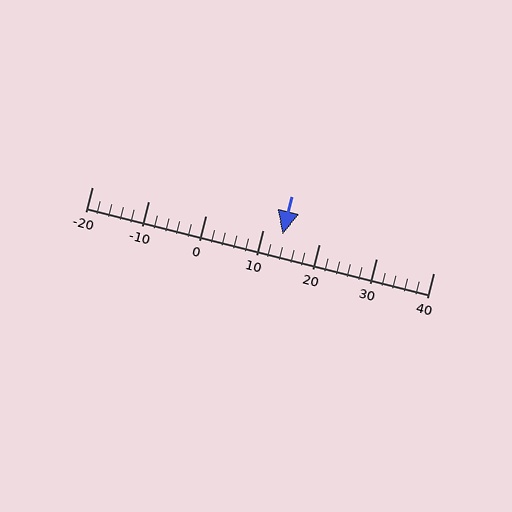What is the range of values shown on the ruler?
The ruler shows values from -20 to 40.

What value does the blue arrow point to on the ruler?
The blue arrow points to approximately 14.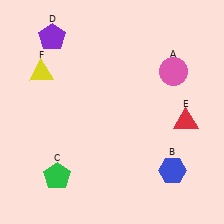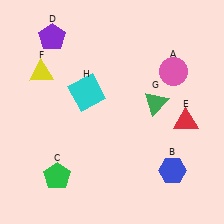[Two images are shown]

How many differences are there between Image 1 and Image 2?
There are 2 differences between the two images.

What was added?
A green triangle (G), a cyan square (H) were added in Image 2.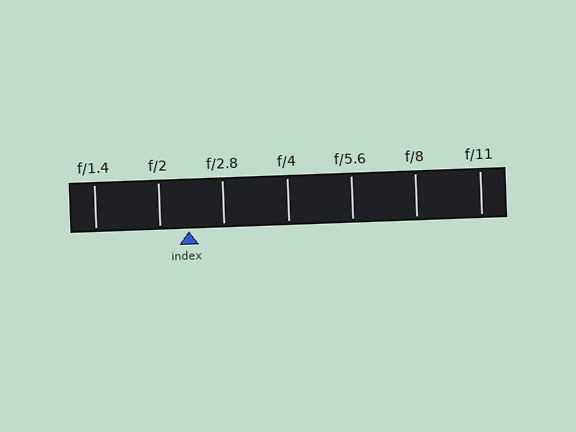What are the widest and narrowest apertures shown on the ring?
The widest aperture shown is f/1.4 and the narrowest is f/11.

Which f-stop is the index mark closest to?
The index mark is closest to f/2.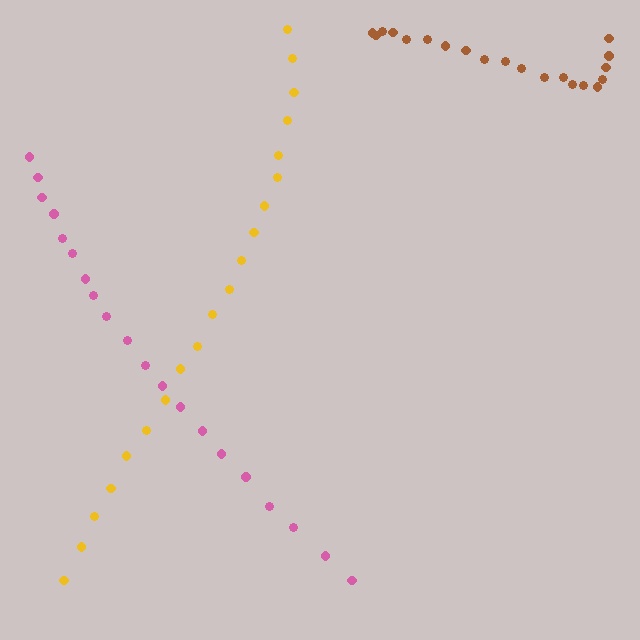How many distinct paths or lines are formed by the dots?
There are 3 distinct paths.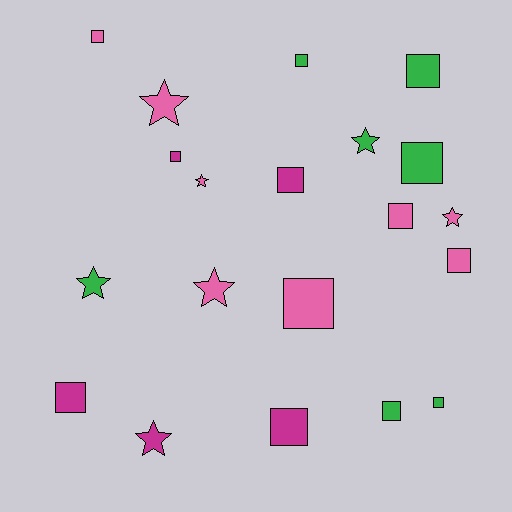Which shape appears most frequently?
Square, with 13 objects.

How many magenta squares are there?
There are 4 magenta squares.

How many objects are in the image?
There are 20 objects.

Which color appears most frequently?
Pink, with 8 objects.